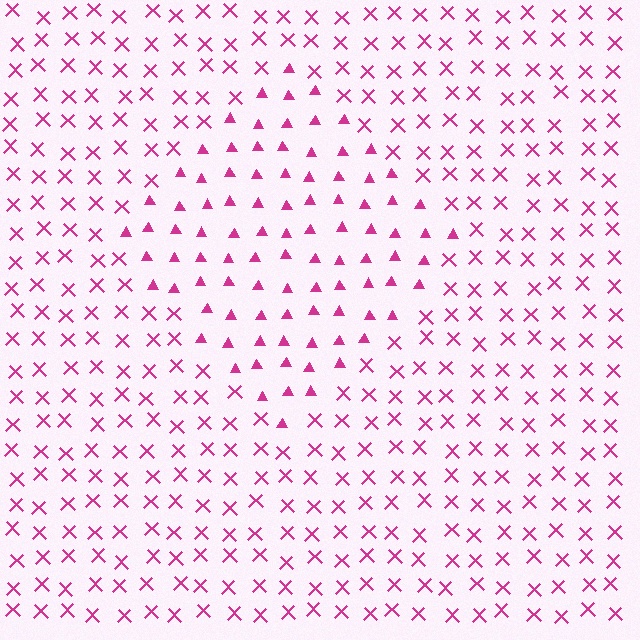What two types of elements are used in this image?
The image uses triangles inside the diamond region and X marks outside it.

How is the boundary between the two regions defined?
The boundary is defined by a change in element shape: triangles inside vs. X marks outside. All elements share the same color and spacing.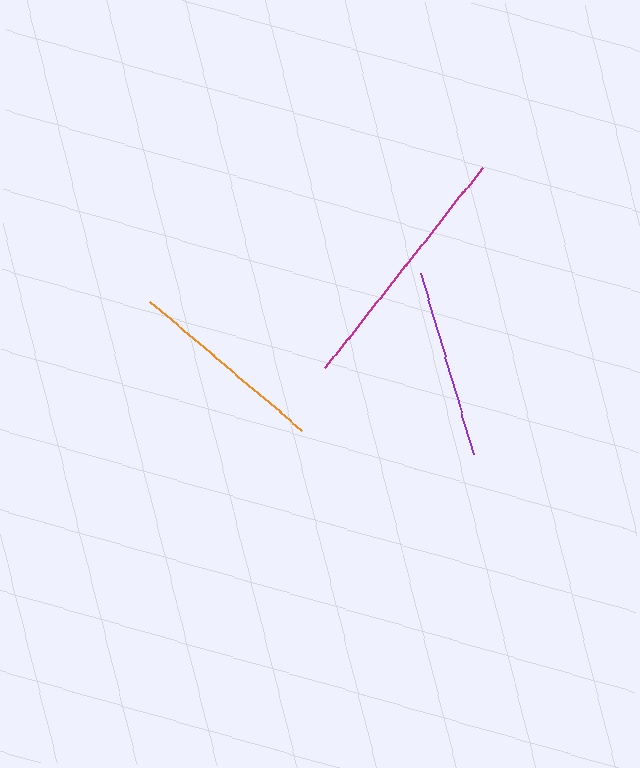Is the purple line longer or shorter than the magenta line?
The magenta line is longer than the purple line.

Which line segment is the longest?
The magenta line is the longest at approximately 255 pixels.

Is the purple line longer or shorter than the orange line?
The orange line is longer than the purple line.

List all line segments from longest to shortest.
From longest to shortest: magenta, orange, purple.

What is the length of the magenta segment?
The magenta segment is approximately 255 pixels long.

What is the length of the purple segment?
The purple segment is approximately 188 pixels long.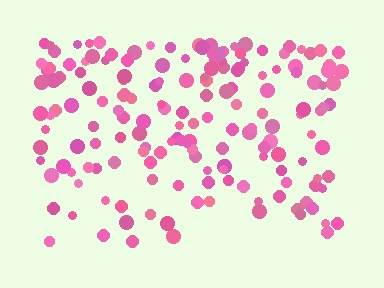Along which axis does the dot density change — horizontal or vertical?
Vertical.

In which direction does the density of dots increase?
From bottom to top, with the top side densest.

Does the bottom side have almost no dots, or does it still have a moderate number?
Still a moderate number, just noticeably fewer than the top.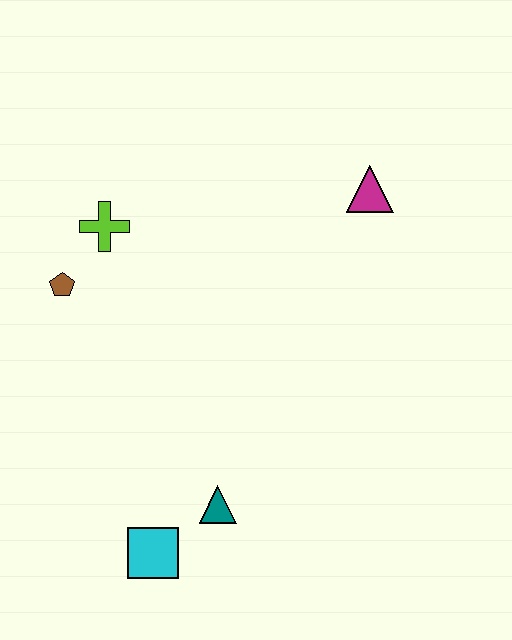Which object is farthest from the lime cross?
The cyan square is farthest from the lime cross.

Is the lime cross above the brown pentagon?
Yes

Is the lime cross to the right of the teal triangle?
No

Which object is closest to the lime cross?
The brown pentagon is closest to the lime cross.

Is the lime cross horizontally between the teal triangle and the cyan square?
No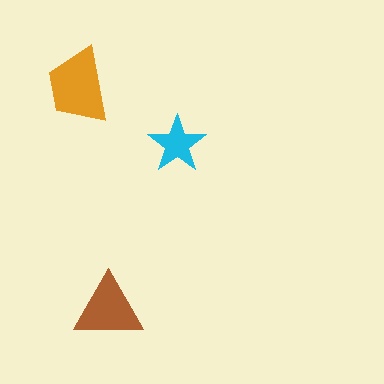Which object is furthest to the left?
The orange trapezoid is leftmost.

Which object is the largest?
The orange trapezoid.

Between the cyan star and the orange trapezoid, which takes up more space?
The orange trapezoid.